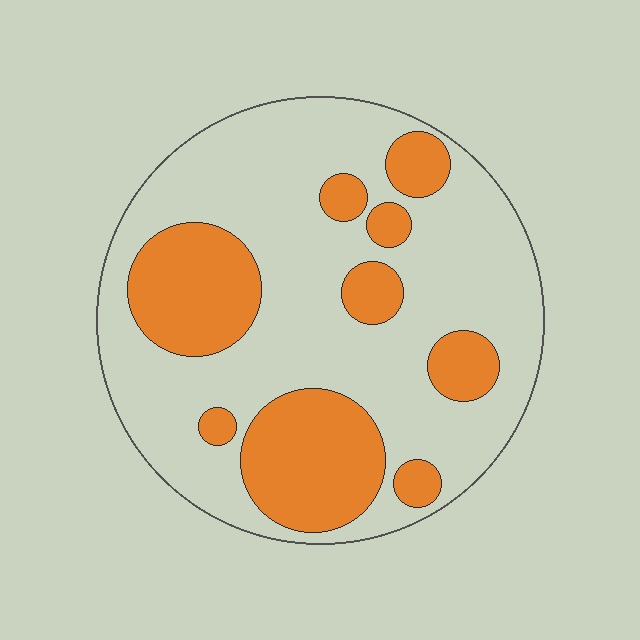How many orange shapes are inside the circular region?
9.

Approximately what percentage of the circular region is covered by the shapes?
Approximately 30%.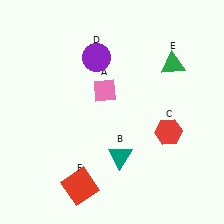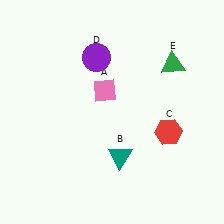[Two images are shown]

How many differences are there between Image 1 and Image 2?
There is 1 difference between the two images.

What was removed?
The red square (F) was removed in Image 2.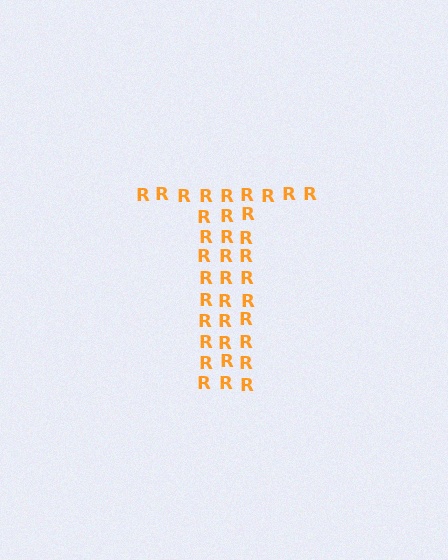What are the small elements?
The small elements are letter R's.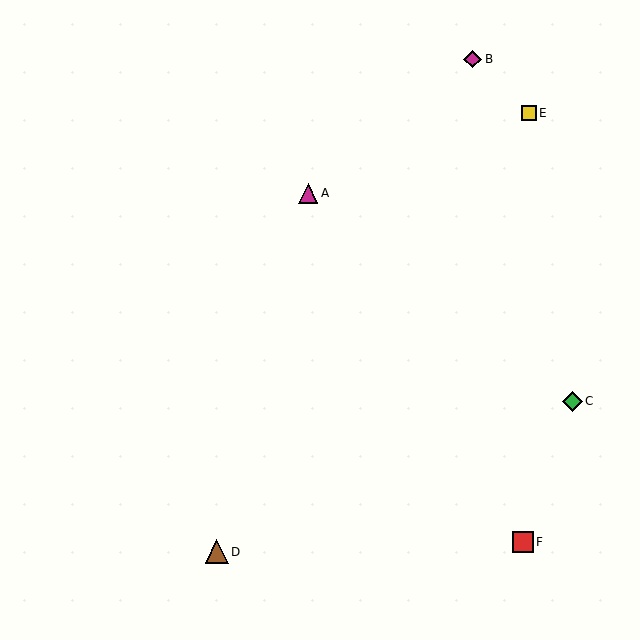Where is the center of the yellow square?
The center of the yellow square is at (529, 113).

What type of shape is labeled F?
Shape F is a red square.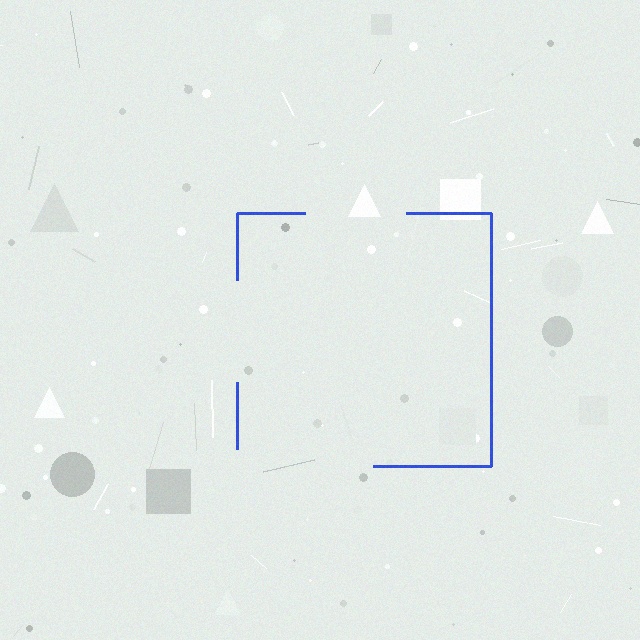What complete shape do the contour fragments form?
The contour fragments form a square.